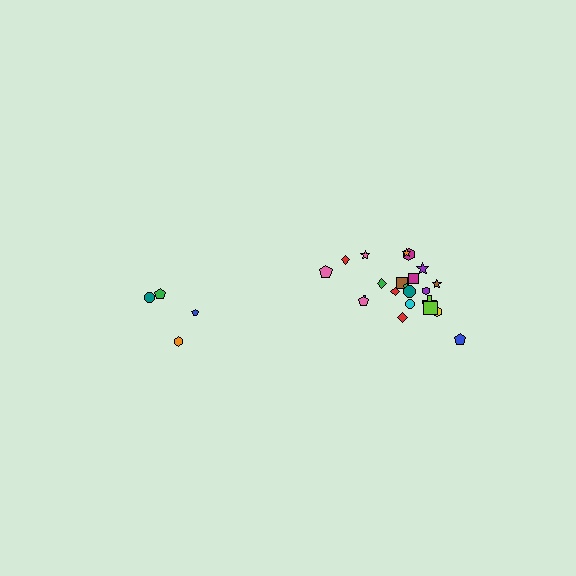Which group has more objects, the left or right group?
The right group.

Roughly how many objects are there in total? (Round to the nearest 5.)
Roughly 25 objects in total.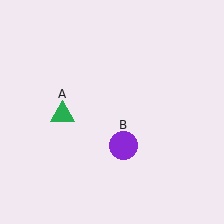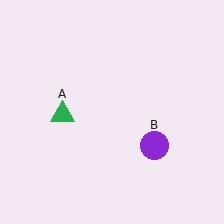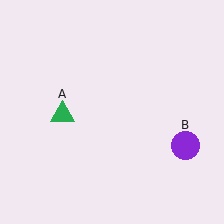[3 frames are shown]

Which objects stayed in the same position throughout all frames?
Green triangle (object A) remained stationary.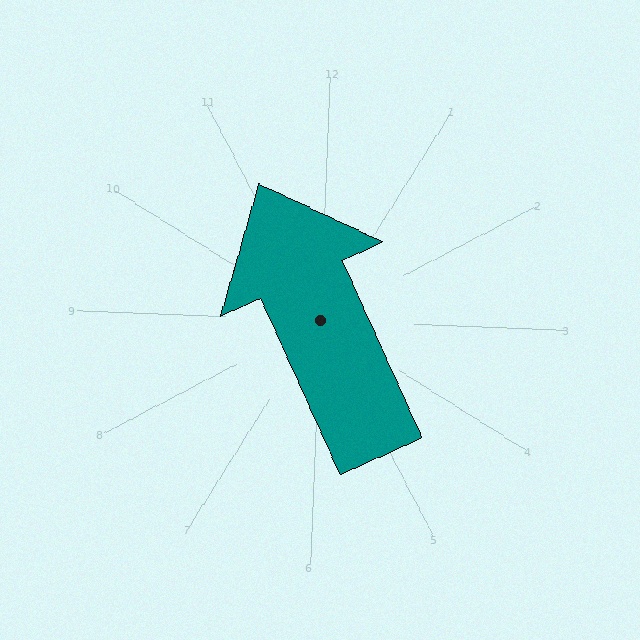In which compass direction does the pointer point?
Northwest.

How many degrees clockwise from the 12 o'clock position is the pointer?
Approximately 333 degrees.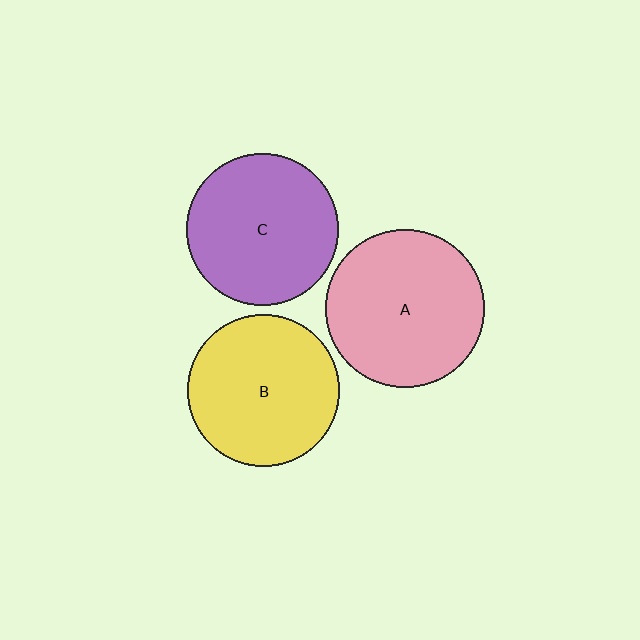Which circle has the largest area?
Circle A (pink).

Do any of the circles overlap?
No, none of the circles overlap.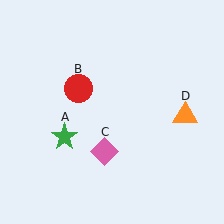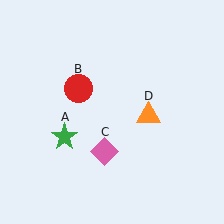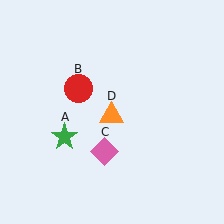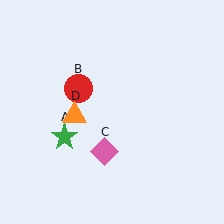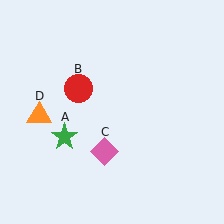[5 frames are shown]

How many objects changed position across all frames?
1 object changed position: orange triangle (object D).